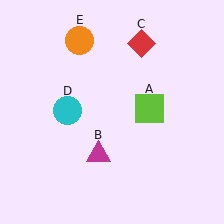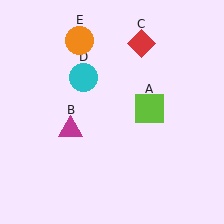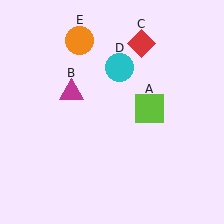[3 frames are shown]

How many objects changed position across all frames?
2 objects changed position: magenta triangle (object B), cyan circle (object D).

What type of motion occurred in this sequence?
The magenta triangle (object B), cyan circle (object D) rotated clockwise around the center of the scene.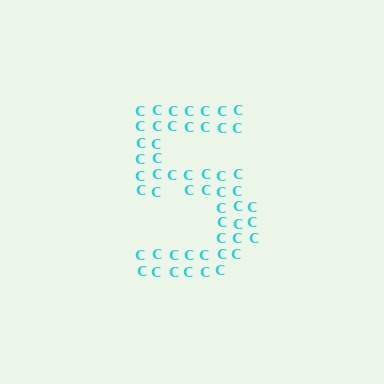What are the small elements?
The small elements are letter C's.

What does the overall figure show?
The overall figure shows the digit 5.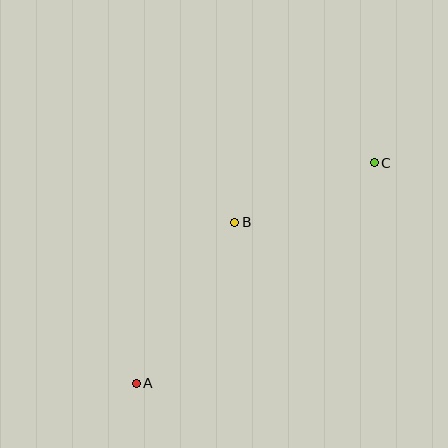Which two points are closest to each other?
Points B and C are closest to each other.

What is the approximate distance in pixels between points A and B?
The distance between A and B is approximately 189 pixels.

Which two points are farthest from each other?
Points A and C are farthest from each other.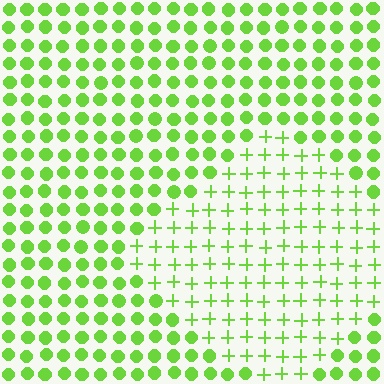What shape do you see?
I see a diamond.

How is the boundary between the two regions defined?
The boundary is defined by a change in element shape: plus signs inside vs. circles outside. All elements share the same color and spacing.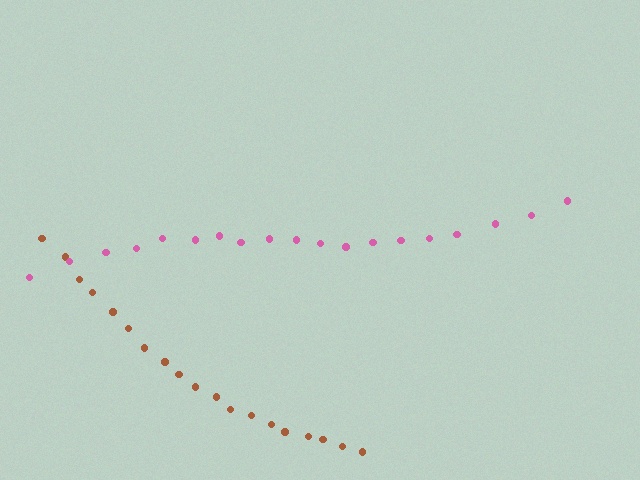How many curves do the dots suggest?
There are 2 distinct paths.